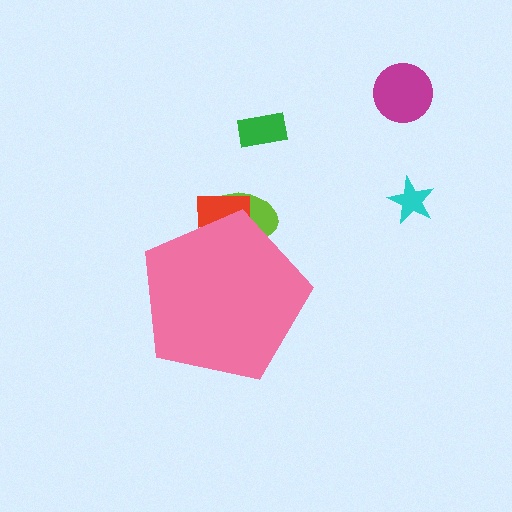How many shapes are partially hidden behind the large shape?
2 shapes are partially hidden.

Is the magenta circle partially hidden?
No, the magenta circle is fully visible.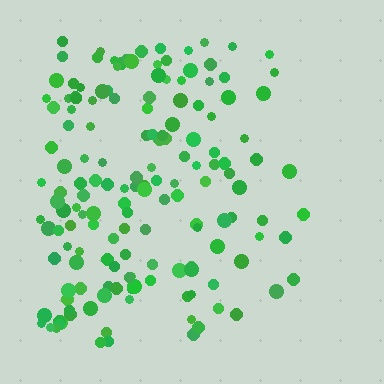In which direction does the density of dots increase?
From right to left, with the left side densest.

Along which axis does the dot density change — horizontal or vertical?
Horizontal.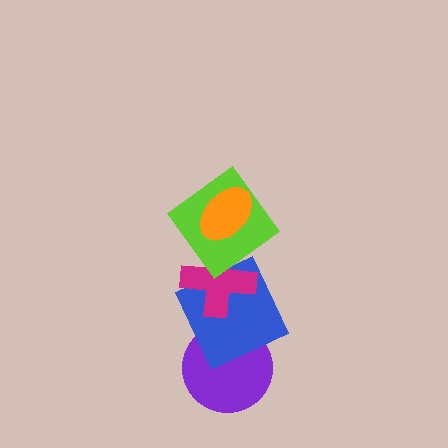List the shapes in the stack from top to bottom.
From top to bottom: the orange ellipse, the lime diamond, the magenta cross, the blue square, the purple circle.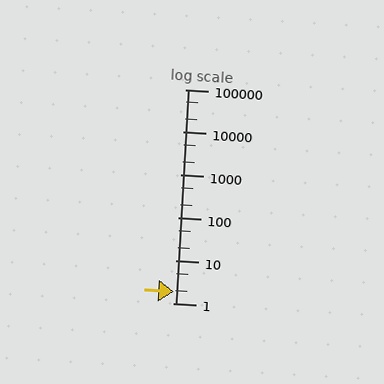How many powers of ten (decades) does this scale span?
The scale spans 5 decades, from 1 to 100000.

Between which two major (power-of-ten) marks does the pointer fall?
The pointer is between 1 and 10.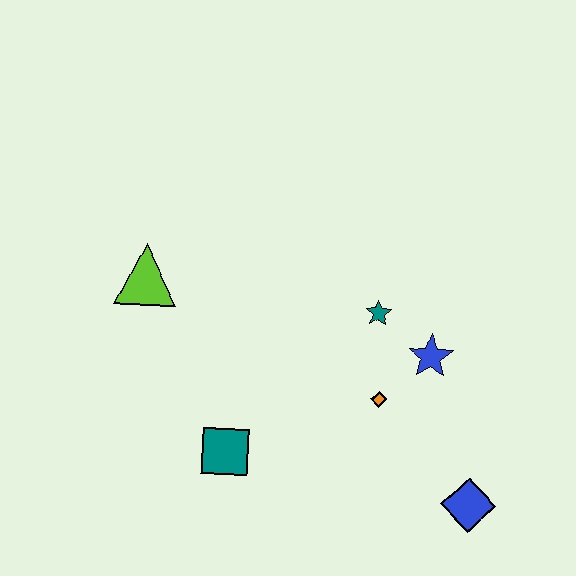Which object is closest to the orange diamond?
The blue star is closest to the orange diamond.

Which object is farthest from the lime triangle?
The blue diamond is farthest from the lime triangle.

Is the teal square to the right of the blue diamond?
No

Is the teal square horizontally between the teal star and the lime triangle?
Yes